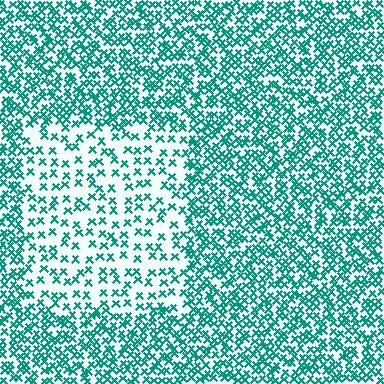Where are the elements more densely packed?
The elements are more densely packed outside the rectangle boundary.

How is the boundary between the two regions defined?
The boundary is defined by a change in element density (approximately 2.3x ratio). All elements are the same color, size, and shape.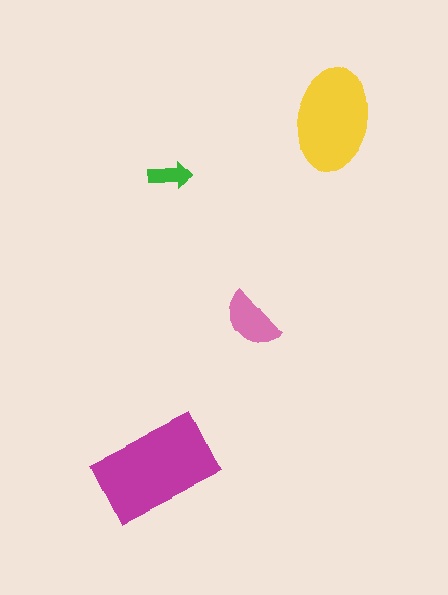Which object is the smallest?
The green arrow.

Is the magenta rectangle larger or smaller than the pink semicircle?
Larger.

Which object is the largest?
The magenta rectangle.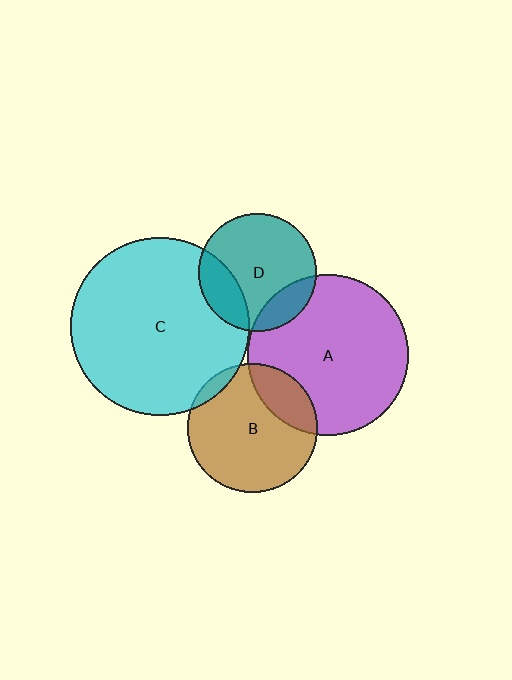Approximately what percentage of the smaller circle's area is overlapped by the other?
Approximately 20%.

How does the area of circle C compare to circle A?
Approximately 1.2 times.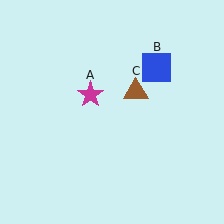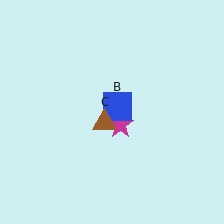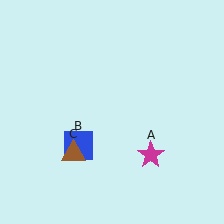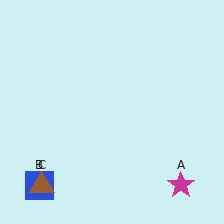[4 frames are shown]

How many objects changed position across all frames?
3 objects changed position: magenta star (object A), blue square (object B), brown triangle (object C).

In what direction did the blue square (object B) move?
The blue square (object B) moved down and to the left.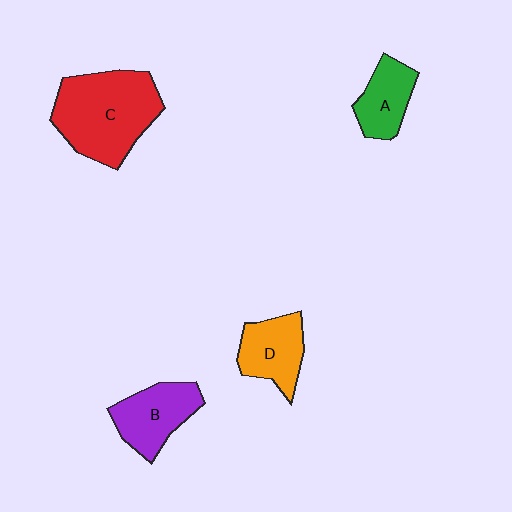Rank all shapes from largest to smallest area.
From largest to smallest: C (red), B (purple), D (orange), A (green).